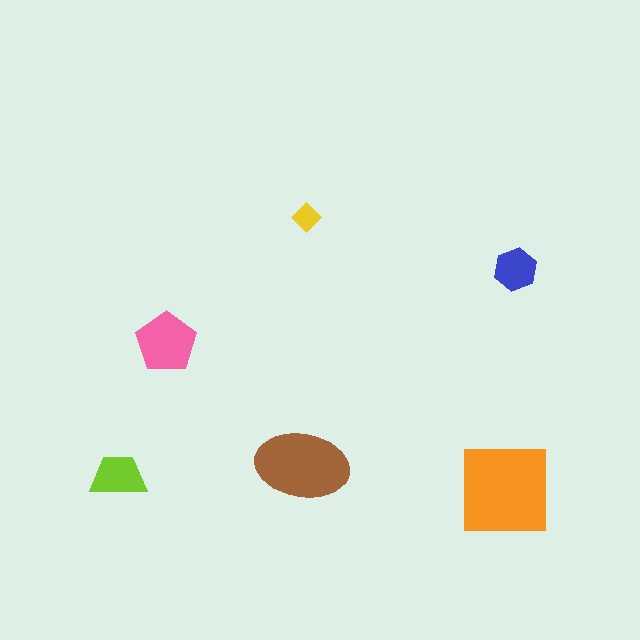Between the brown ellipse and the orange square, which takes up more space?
The orange square.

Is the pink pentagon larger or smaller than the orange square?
Smaller.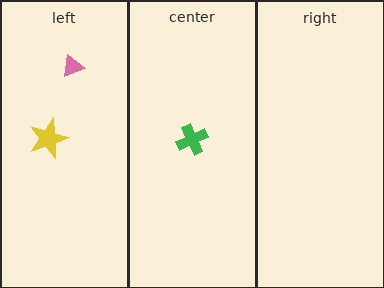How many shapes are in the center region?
1.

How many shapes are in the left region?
2.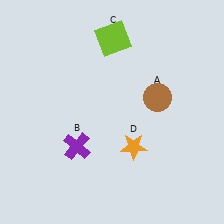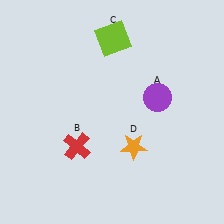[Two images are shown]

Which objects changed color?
A changed from brown to purple. B changed from purple to red.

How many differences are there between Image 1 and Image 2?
There are 2 differences between the two images.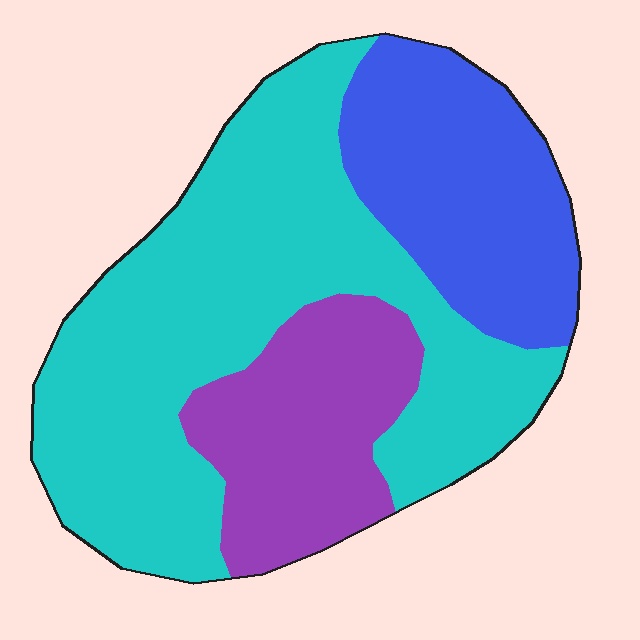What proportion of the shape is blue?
Blue takes up about one quarter (1/4) of the shape.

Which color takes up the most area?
Cyan, at roughly 55%.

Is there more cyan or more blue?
Cyan.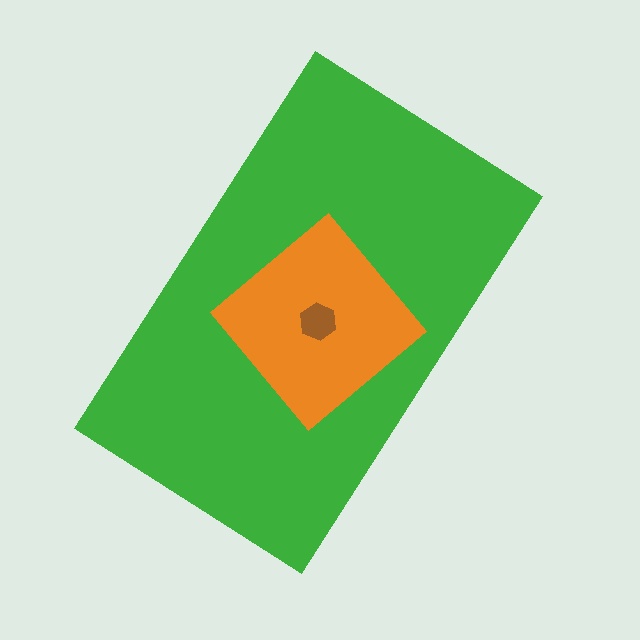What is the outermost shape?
The green rectangle.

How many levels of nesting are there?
3.